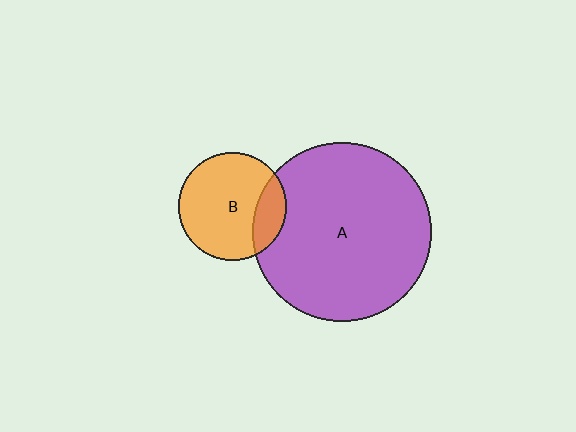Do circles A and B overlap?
Yes.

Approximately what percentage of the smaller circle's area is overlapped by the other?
Approximately 20%.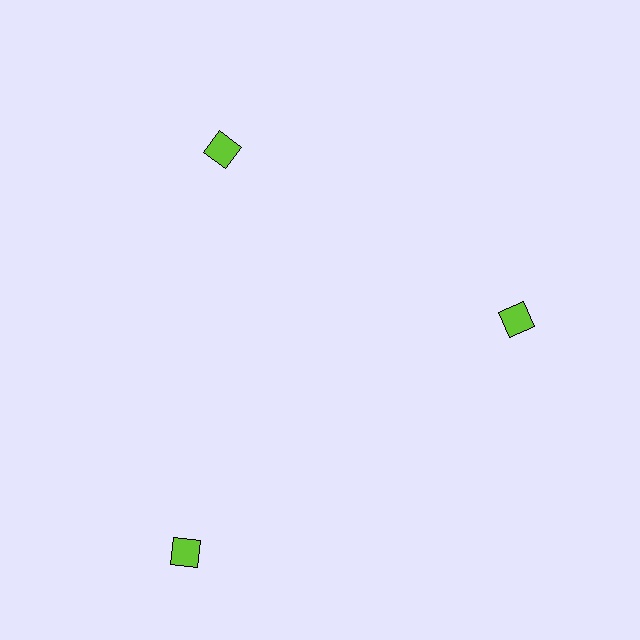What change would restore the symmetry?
The symmetry would be restored by moving it inward, back onto the ring so that all 3 diamonds sit at equal angles and equal distance from the center.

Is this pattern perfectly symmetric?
No. The 3 lime diamonds are arranged in a ring, but one element near the 7 o'clock position is pushed outward from the center, breaking the 3-fold rotational symmetry.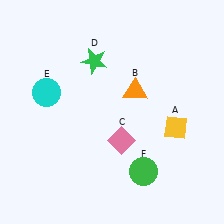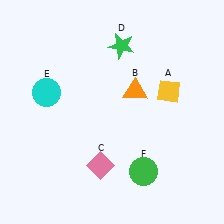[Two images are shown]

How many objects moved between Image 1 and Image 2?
3 objects moved between the two images.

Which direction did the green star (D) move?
The green star (D) moved right.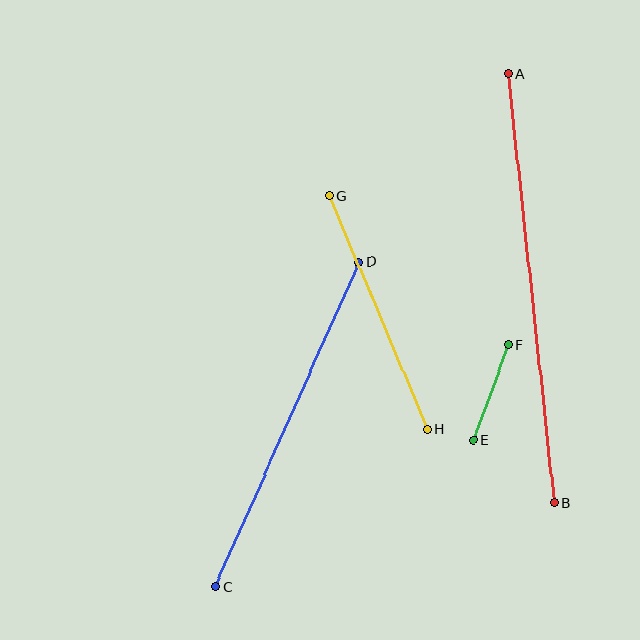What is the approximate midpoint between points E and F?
The midpoint is at approximately (491, 393) pixels.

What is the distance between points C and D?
The distance is approximately 355 pixels.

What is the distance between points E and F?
The distance is approximately 101 pixels.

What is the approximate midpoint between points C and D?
The midpoint is at approximately (287, 424) pixels.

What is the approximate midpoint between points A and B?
The midpoint is at approximately (531, 288) pixels.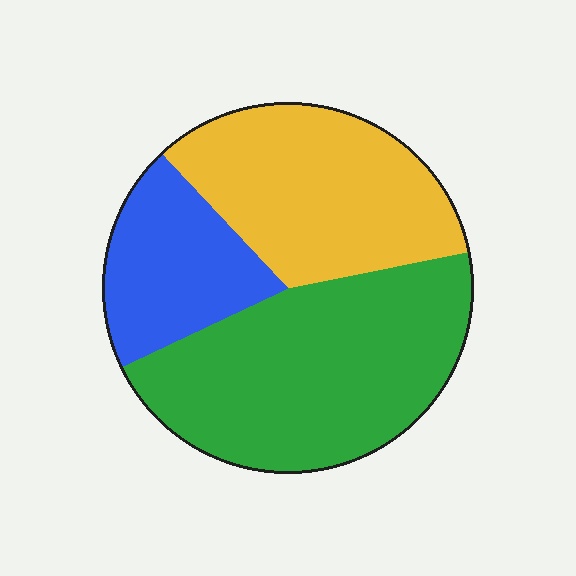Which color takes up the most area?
Green, at roughly 45%.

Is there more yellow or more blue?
Yellow.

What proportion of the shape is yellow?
Yellow covers 34% of the shape.